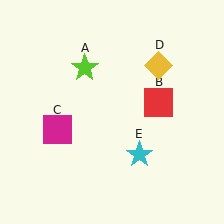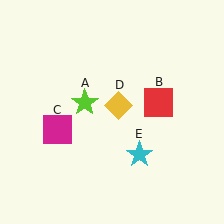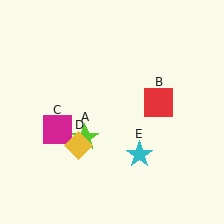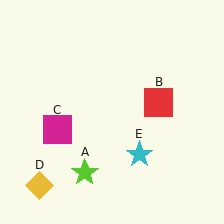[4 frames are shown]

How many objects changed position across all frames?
2 objects changed position: lime star (object A), yellow diamond (object D).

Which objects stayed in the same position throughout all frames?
Red square (object B) and magenta square (object C) and cyan star (object E) remained stationary.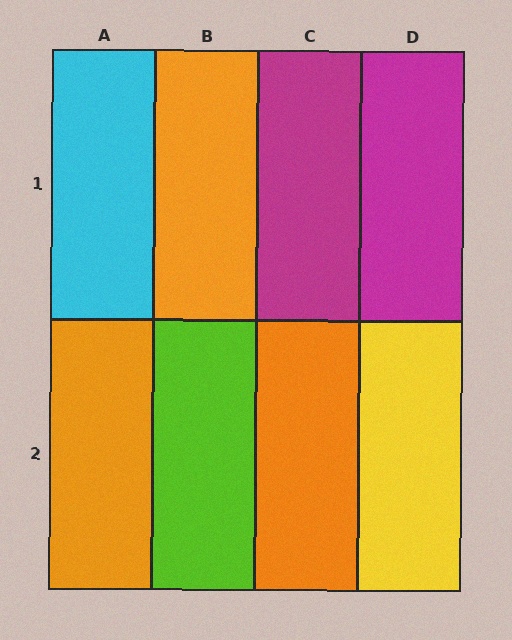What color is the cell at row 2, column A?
Orange.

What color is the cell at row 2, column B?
Lime.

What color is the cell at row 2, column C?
Orange.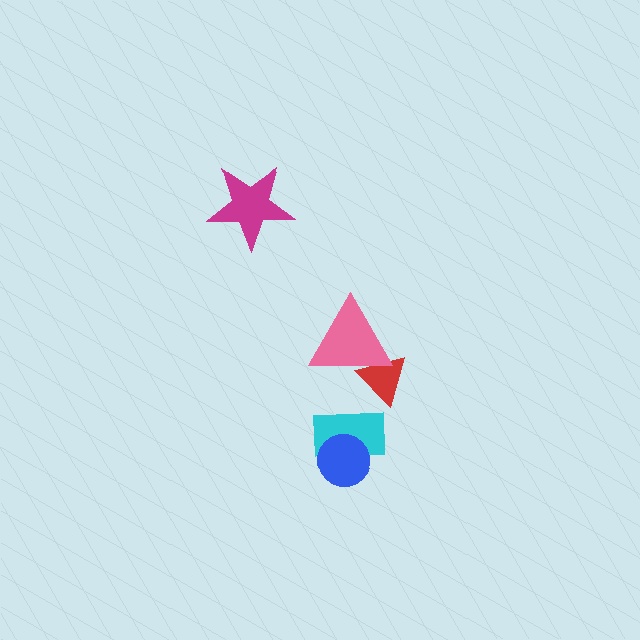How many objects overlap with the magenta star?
0 objects overlap with the magenta star.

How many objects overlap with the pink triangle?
1 object overlaps with the pink triangle.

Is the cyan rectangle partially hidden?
Yes, it is partially covered by another shape.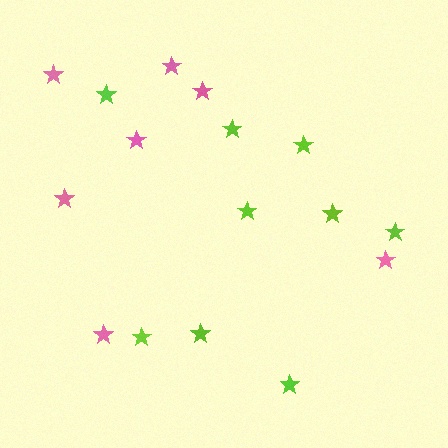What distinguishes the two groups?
There are 2 groups: one group of pink stars (7) and one group of lime stars (9).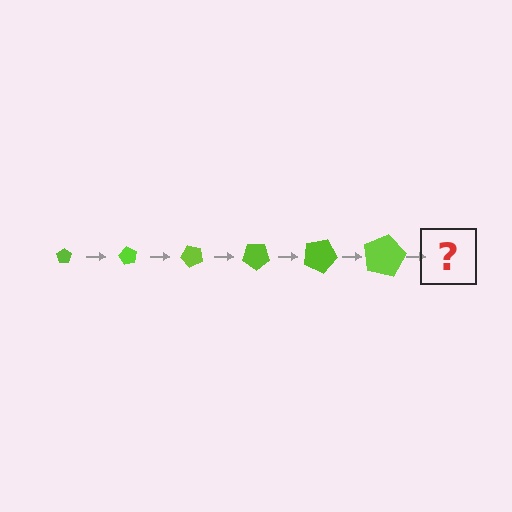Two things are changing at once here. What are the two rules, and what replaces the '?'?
The two rules are that the pentagon grows larger each step and it rotates 60 degrees each step. The '?' should be a pentagon, larger than the previous one and rotated 360 degrees from the start.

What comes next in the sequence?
The next element should be a pentagon, larger than the previous one and rotated 360 degrees from the start.